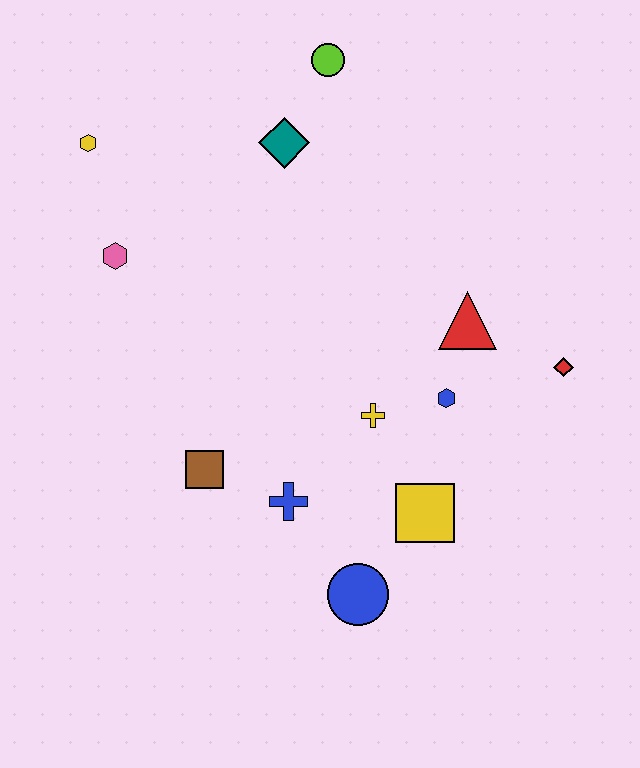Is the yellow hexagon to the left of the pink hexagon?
Yes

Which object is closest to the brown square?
The blue cross is closest to the brown square.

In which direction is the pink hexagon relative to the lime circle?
The pink hexagon is to the left of the lime circle.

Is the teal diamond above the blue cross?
Yes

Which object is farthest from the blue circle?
The lime circle is farthest from the blue circle.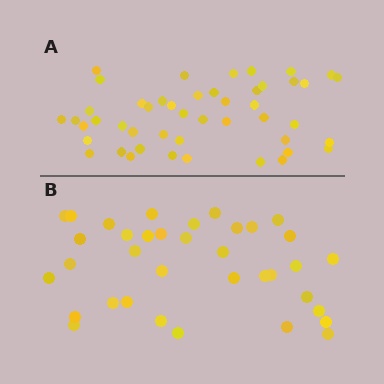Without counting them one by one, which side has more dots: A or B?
Region A (the top region) has more dots.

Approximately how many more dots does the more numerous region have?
Region A has roughly 12 or so more dots than region B.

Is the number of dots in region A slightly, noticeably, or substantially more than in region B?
Region A has noticeably more, but not dramatically so. The ratio is roughly 1.3 to 1.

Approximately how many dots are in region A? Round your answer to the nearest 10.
About 50 dots. (The exact count is 47, which rounds to 50.)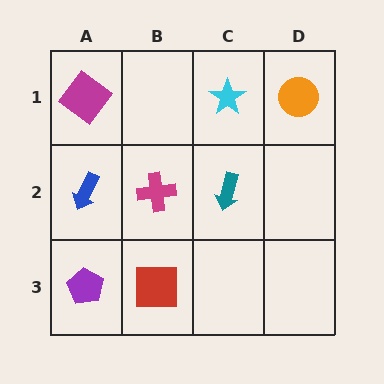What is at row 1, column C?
A cyan star.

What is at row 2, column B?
A magenta cross.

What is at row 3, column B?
A red square.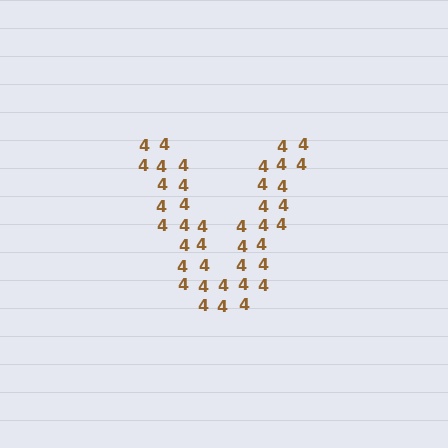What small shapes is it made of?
It is made of small digit 4's.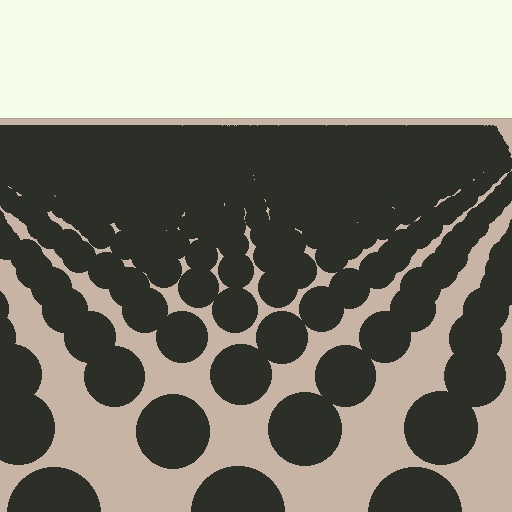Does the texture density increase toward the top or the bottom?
Density increases toward the top.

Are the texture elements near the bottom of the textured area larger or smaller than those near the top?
Larger. Near the bottom, elements are closer to the viewer and appear at a bigger on-screen size.